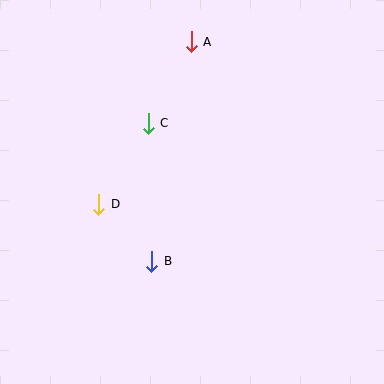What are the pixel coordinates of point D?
Point D is at (99, 204).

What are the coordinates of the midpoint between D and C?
The midpoint between D and C is at (124, 164).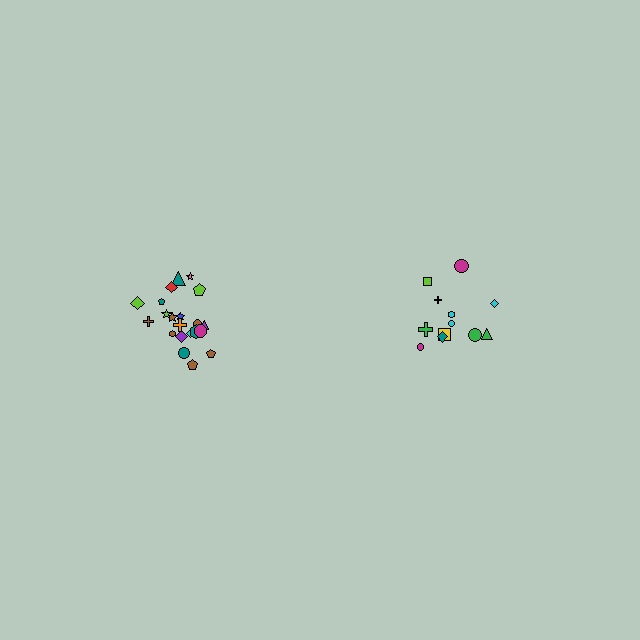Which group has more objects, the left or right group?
The left group.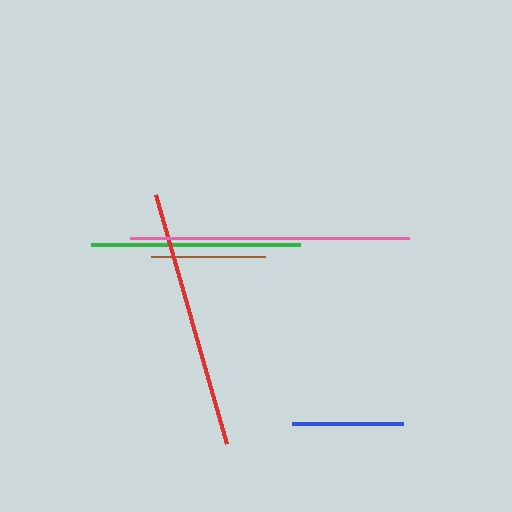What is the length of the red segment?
The red segment is approximately 260 pixels long.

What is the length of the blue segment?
The blue segment is approximately 112 pixels long.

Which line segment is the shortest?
The blue line is the shortest at approximately 112 pixels.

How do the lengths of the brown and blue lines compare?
The brown and blue lines are approximately the same length.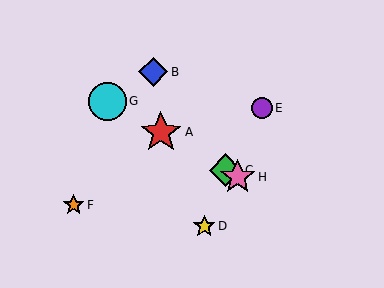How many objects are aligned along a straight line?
4 objects (A, C, G, H) are aligned along a straight line.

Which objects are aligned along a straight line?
Objects A, C, G, H are aligned along a straight line.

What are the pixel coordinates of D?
Object D is at (204, 226).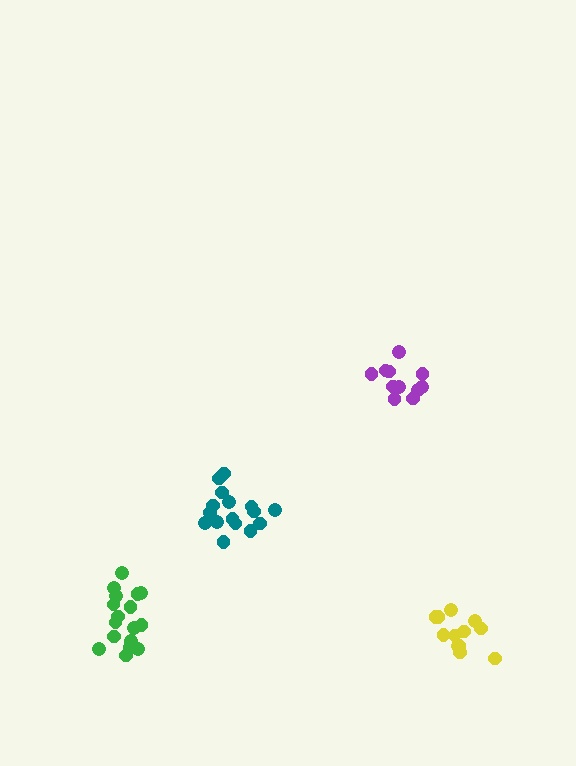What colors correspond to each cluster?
The clusters are colored: green, teal, purple, yellow.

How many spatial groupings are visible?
There are 4 spatial groupings.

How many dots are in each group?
Group 1: 17 dots, Group 2: 16 dots, Group 3: 11 dots, Group 4: 13 dots (57 total).